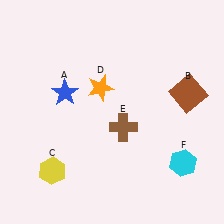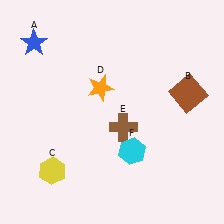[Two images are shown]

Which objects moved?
The objects that moved are: the blue star (A), the cyan hexagon (F).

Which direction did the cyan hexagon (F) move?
The cyan hexagon (F) moved left.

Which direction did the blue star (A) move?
The blue star (A) moved up.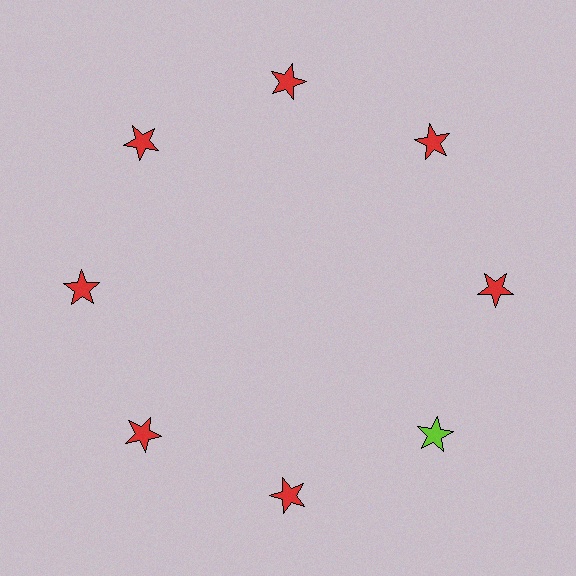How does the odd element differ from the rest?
It has a different color: lime instead of red.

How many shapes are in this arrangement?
There are 8 shapes arranged in a ring pattern.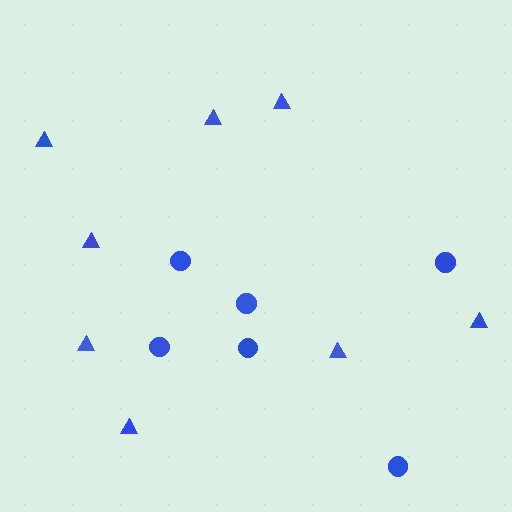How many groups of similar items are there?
There are 2 groups: one group of triangles (8) and one group of circles (6).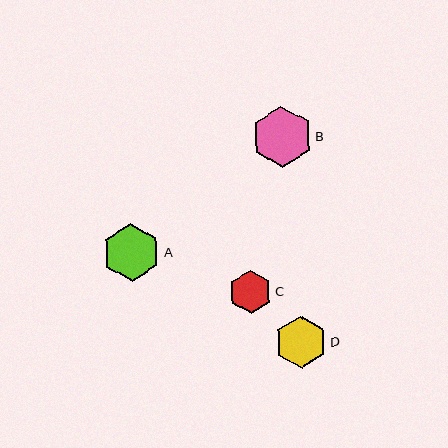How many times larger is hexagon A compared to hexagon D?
Hexagon A is approximately 1.1 times the size of hexagon D.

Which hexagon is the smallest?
Hexagon C is the smallest with a size of approximately 43 pixels.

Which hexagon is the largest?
Hexagon B is the largest with a size of approximately 61 pixels.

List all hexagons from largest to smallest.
From largest to smallest: B, A, D, C.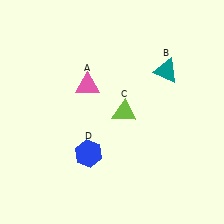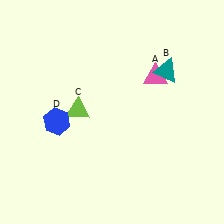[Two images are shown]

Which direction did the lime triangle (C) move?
The lime triangle (C) moved left.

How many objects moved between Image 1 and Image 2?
3 objects moved between the two images.